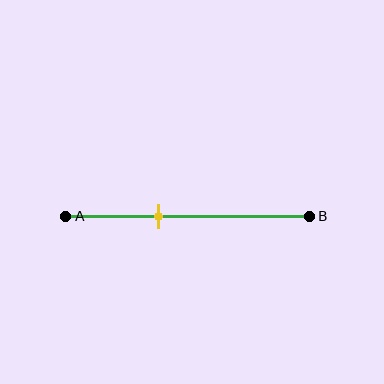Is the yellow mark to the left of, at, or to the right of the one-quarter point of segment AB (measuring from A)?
The yellow mark is to the right of the one-quarter point of segment AB.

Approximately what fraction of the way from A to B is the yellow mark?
The yellow mark is approximately 40% of the way from A to B.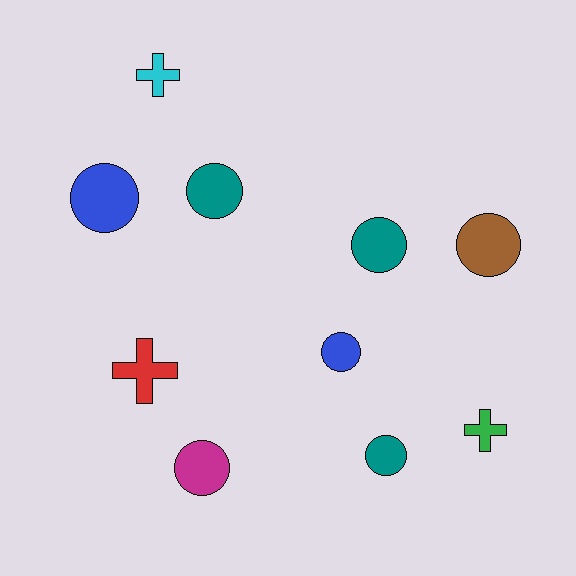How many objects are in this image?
There are 10 objects.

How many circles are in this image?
There are 7 circles.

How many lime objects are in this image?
There are no lime objects.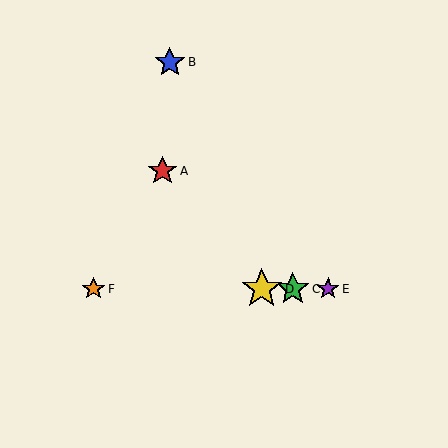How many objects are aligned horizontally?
4 objects (C, D, E, F) are aligned horizontally.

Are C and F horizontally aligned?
Yes, both are at y≈289.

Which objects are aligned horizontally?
Objects C, D, E, F are aligned horizontally.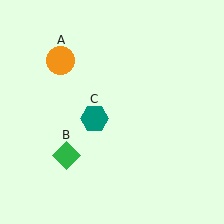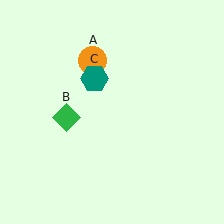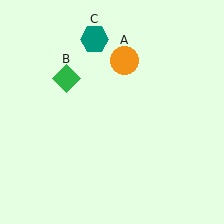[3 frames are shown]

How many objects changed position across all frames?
3 objects changed position: orange circle (object A), green diamond (object B), teal hexagon (object C).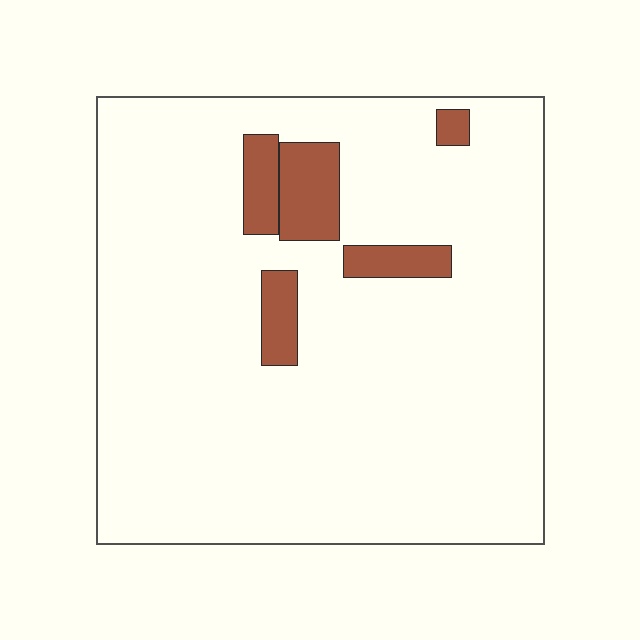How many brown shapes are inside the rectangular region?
5.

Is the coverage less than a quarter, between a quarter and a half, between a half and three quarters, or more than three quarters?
Less than a quarter.